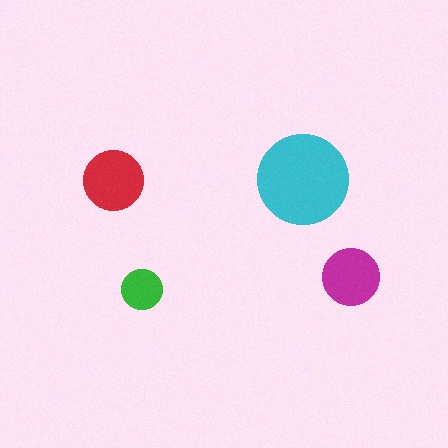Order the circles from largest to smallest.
the cyan one, the red one, the magenta one, the green one.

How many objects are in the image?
There are 4 objects in the image.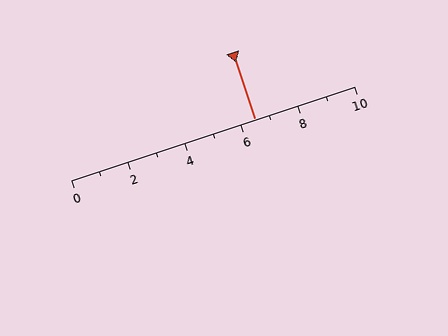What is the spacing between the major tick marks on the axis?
The major ticks are spaced 2 apart.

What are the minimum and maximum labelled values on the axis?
The axis runs from 0 to 10.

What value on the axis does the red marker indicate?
The marker indicates approximately 6.5.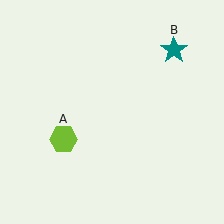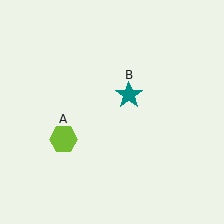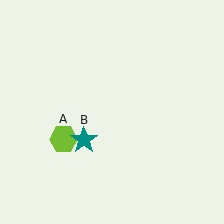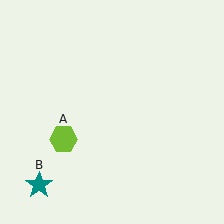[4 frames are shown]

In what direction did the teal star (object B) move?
The teal star (object B) moved down and to the left.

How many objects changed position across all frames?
1 object changed position: teal star (object B).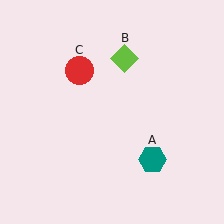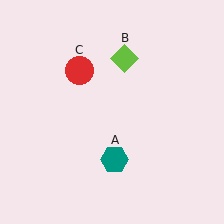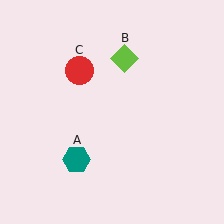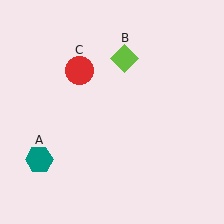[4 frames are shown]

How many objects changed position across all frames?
1 object changed position: teal hexagon (object A).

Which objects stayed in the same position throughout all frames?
Lime diamond (object B) and red circle (object C) remained stationary.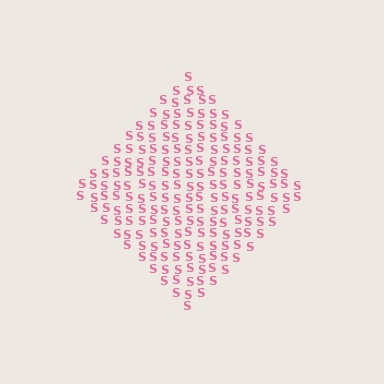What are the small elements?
The small elements are letter S's.